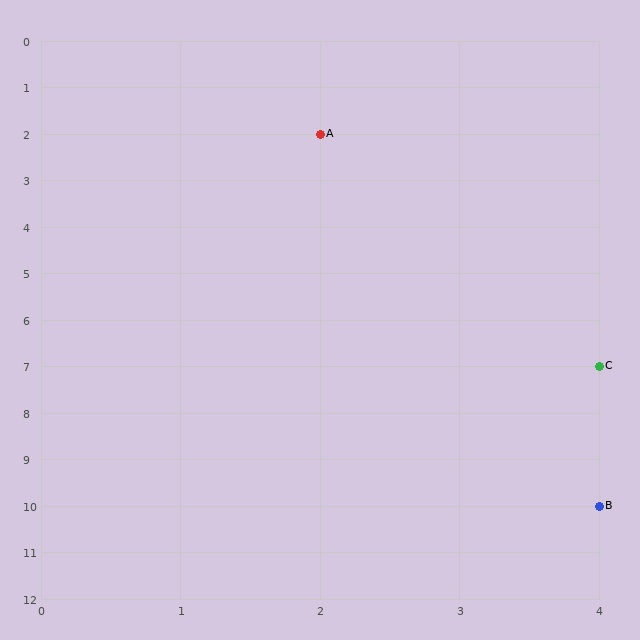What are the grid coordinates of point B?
Point B is at grid coordinates (4, 10).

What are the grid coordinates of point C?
Point C is at grid coordinates (4, 7).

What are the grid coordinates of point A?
Point A is at grid coordinates (2, 2).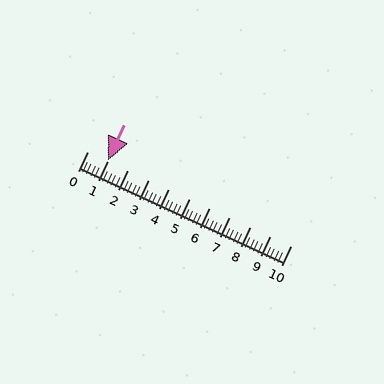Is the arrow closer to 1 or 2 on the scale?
The arrow is closer to 1.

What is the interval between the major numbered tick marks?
The major tick marks are spaced 1 units apart.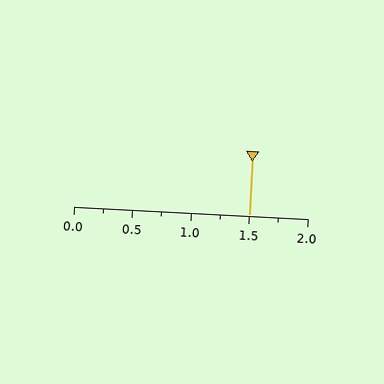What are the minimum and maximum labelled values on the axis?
The axis runs from 0.0 to 2.0.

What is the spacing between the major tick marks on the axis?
The major ticks are spaced 0.5 apart.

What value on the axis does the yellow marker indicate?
The marker indicates approximately 1.5.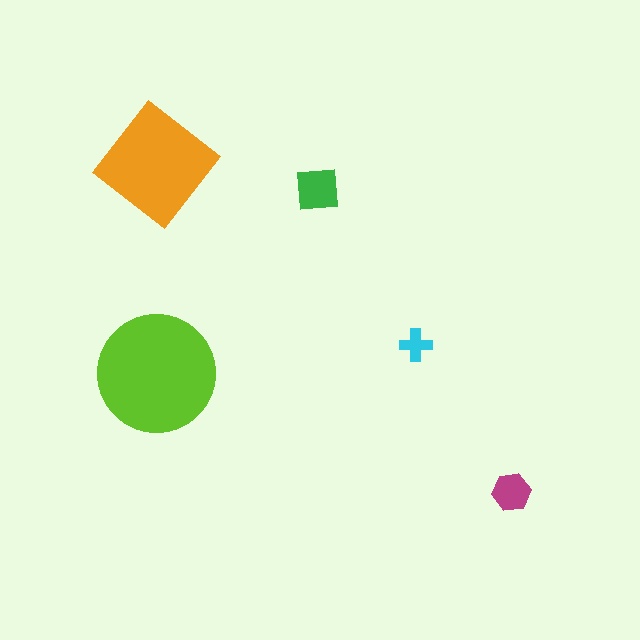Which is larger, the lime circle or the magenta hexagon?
The lime circle.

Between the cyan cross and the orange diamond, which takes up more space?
The orange diamond.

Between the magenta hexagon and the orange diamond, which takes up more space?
The orange diamond.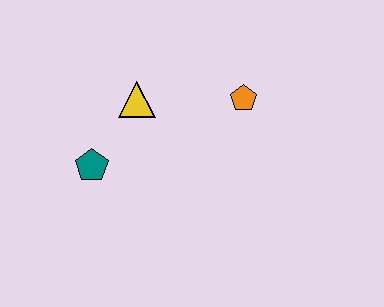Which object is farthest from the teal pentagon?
The orange pentagon is farthest from the teal pentagon.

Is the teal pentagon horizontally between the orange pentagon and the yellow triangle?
No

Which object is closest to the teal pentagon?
The yellow triangle is closest to the teal pentagon.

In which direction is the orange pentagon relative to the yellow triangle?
The orange pentagon is to the right of the yellow triangle.